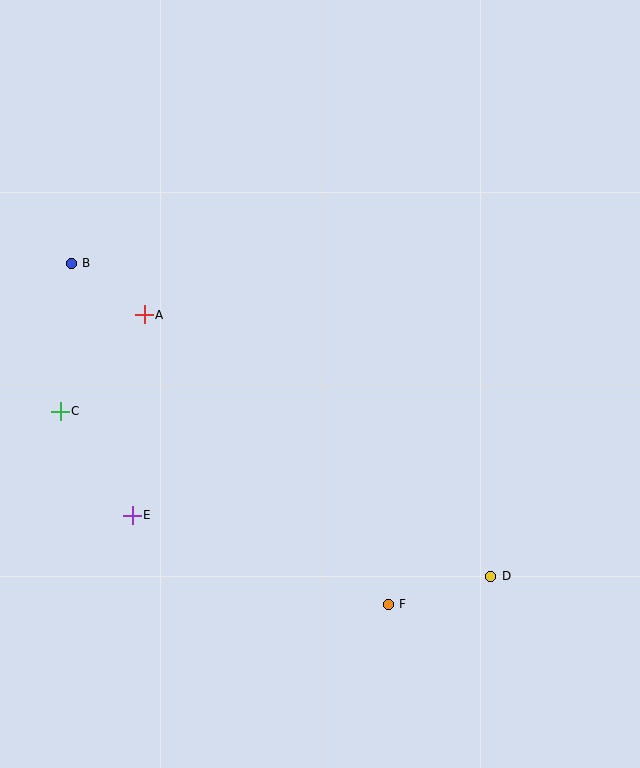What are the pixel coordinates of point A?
Point A is at (144, 315).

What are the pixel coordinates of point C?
Point C is at (60, 411).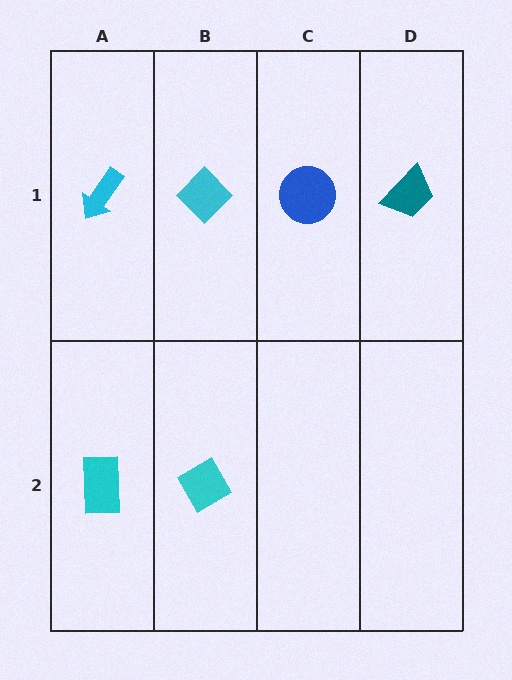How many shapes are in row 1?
4 shapes.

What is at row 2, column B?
A cyan diamond.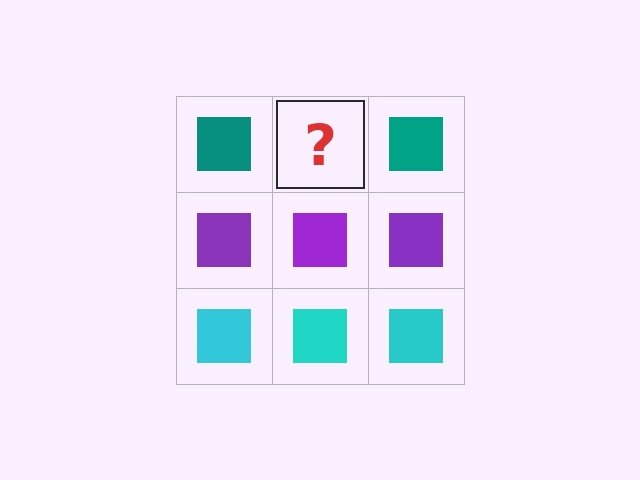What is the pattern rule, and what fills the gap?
The rule is that each row has a consistent color. The gap should be filled with a teal square.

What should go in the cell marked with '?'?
The missing cell should contain a teal square.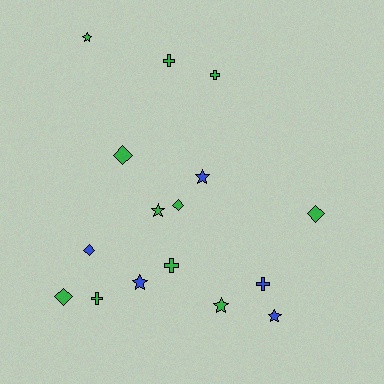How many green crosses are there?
There are 4 green crosses.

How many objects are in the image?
There are 16 objects.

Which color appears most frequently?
Green, with 11 objects.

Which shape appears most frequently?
Star, with 6 objects.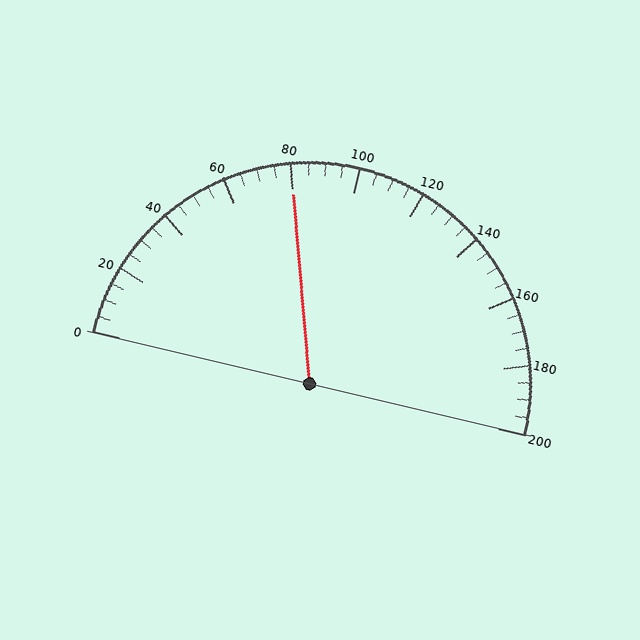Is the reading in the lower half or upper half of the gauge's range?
The reading is in the lower half of the range (0 to 200).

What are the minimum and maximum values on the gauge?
The gauge ranges from 0 to 200.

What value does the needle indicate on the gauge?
The needle indicates approximately 80.